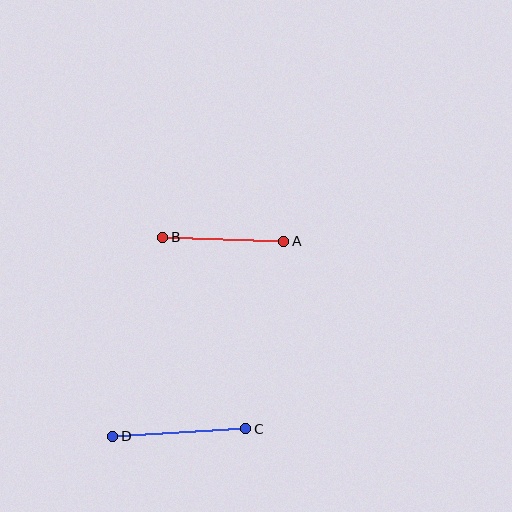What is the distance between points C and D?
The distance is approximately 133 pixels.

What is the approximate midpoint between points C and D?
The midpoint is at approximately (179, 433) pixels.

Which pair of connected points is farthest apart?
Points C and D are farthest apart.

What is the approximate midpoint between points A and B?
The midpoint is at approximately (223, 239) pixels.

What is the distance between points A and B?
The distance is approximately 121 pixels.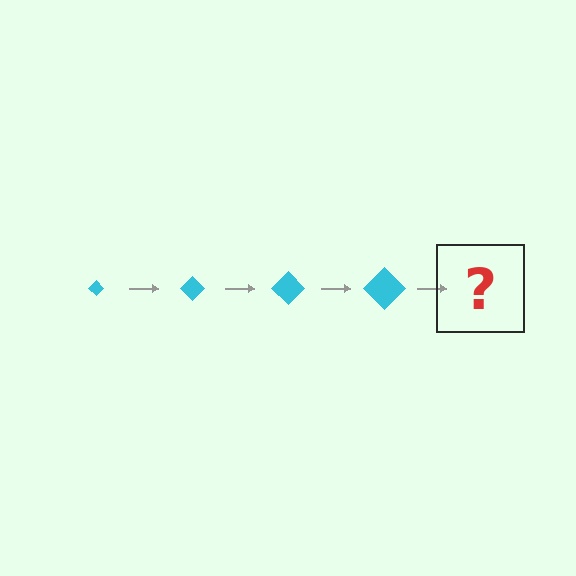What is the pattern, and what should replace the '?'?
The pattern is that the diamond gets progressively larger each step. The '?' should be a cyan diamond, larger than the previous one.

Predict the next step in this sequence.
The next step is a cyan diamond, larger than the previous one.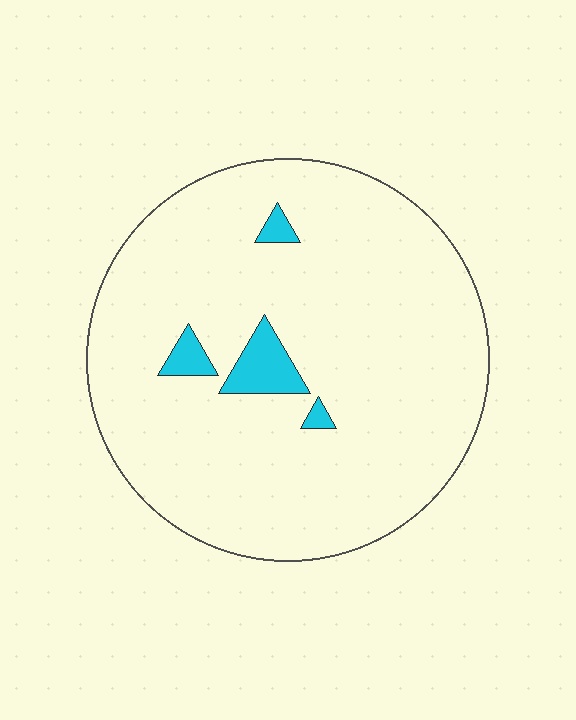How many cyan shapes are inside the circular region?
4.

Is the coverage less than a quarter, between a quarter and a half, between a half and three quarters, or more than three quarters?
Less than a quarter.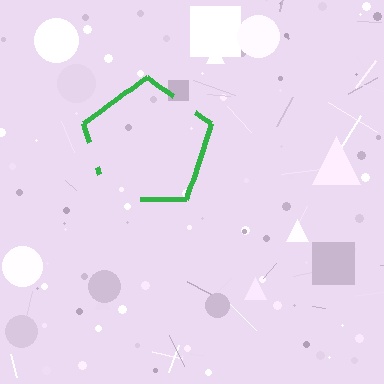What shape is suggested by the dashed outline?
The dashed outline suggests a pentagon.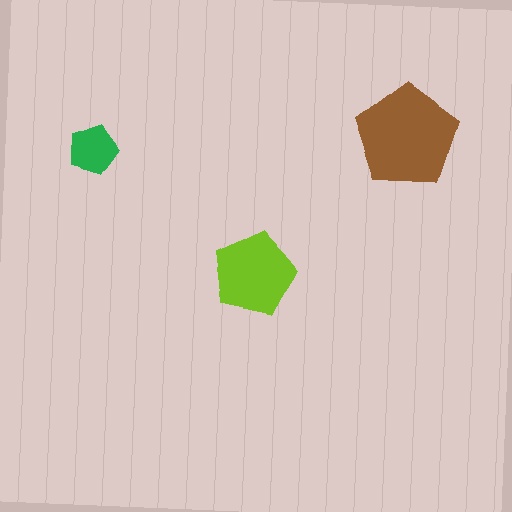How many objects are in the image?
There are 3 objects in the image.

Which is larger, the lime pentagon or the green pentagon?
The lime one.